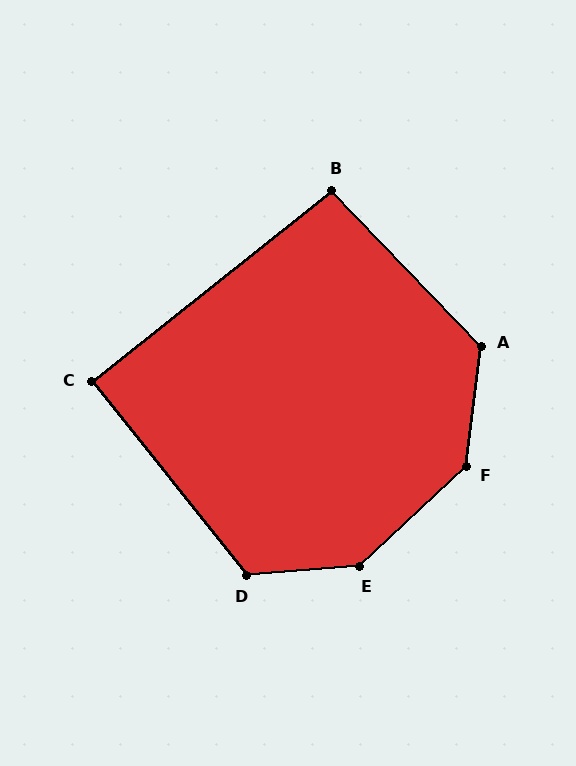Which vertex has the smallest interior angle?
C, at approximately 90 degrees.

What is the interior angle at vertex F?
Approximately 140 degrees (obtuse).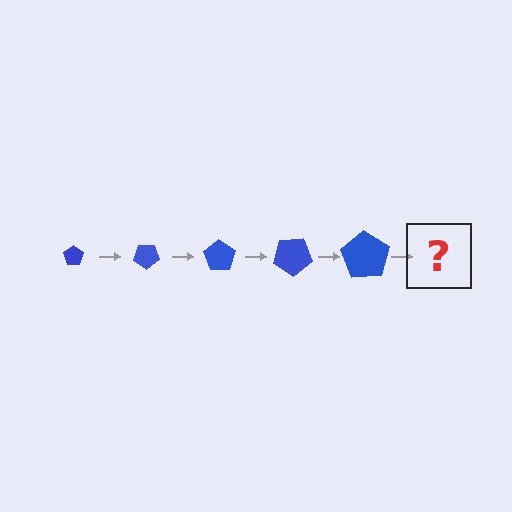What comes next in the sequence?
The next element should be a pentagon, larger than the previous one and rotated 175 degrees from the start.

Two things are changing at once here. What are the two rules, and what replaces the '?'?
The two rules are that the pentagon grows larger each step and it rotates 35 degrees each step. The '?' should be a pentagon, larger than the previous one and rotated 175 degrees from the start.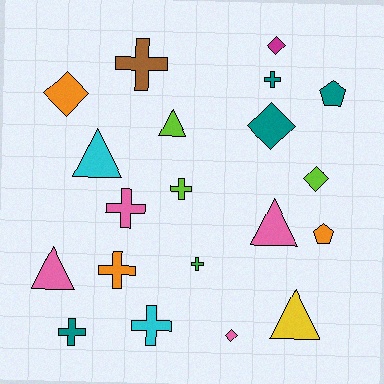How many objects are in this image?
There are 20 objects.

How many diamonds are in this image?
There are 5 diamonds.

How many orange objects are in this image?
There are 3 orange objects.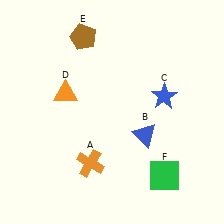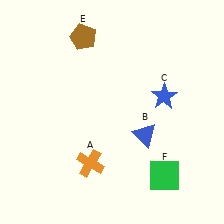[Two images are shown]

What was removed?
The orange triangle (D) was removed in Image 2.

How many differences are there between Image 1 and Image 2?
There is 1 difference between the two images.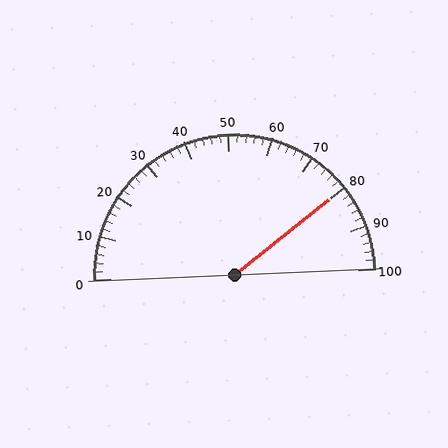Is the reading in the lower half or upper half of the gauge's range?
The reading is in the upper half of the range (0 to 100).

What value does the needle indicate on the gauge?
The needle indicates approximately 80.